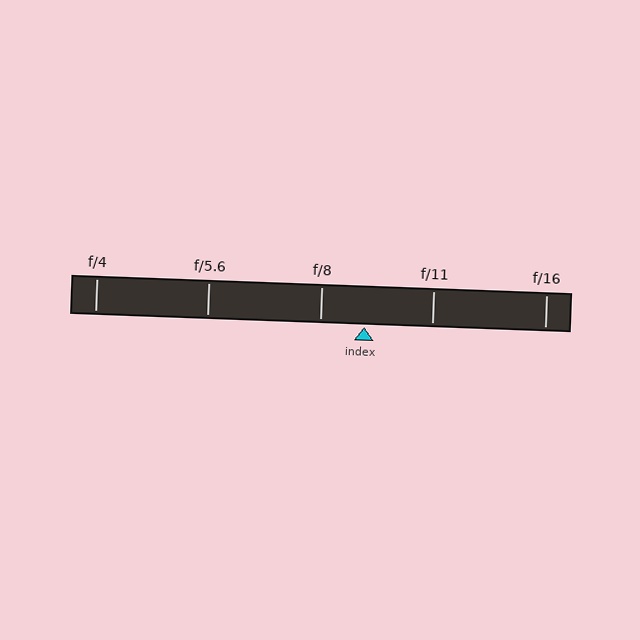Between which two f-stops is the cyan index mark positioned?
The index mark is between f/8 and f/11.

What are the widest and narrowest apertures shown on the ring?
The widest aperture shown is f/4 and the narrowest is f/16.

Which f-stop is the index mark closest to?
The index mark is closest to f/8.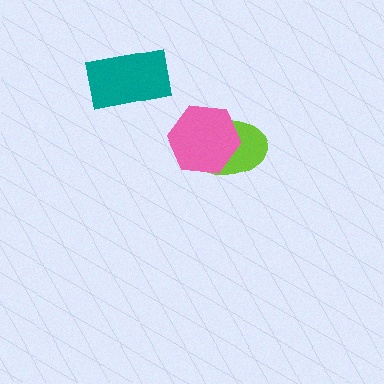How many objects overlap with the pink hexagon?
1 object overlaps with the pink hexagon.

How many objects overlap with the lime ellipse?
1 object overlaps with the lime ellipse.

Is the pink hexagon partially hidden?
No, no other shape covers it.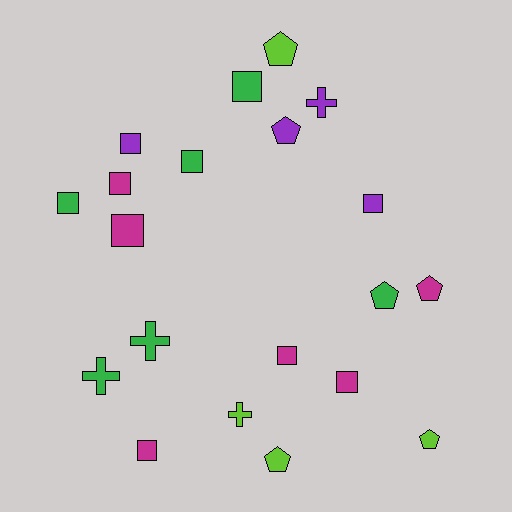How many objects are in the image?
There are 20 objects.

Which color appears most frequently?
Green, with 6 objects.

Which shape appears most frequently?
Square, with 10 objects.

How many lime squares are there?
There are no lime squares.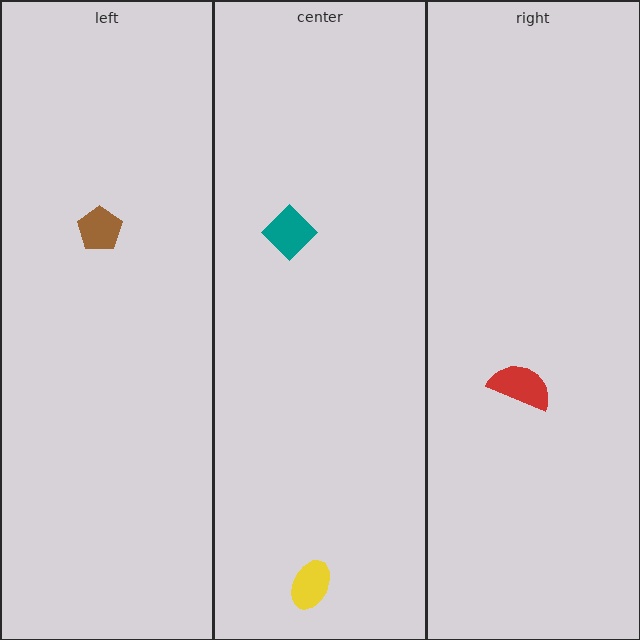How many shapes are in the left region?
1.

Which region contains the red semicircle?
The right region.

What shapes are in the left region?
The brown pentagon.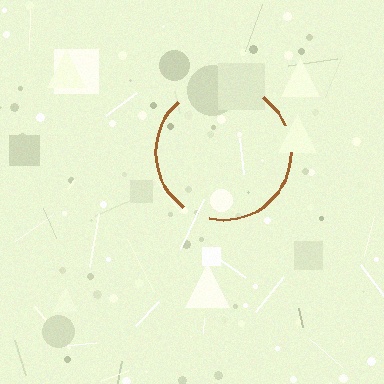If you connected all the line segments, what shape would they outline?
They would outline a circle.